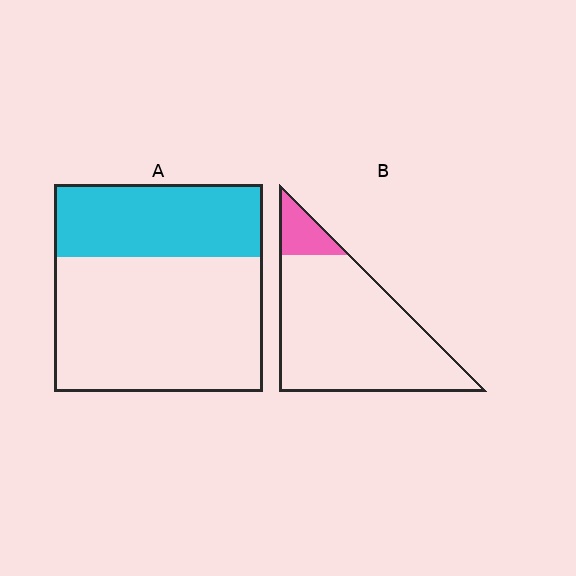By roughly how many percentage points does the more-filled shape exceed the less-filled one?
By roughly 25 percentage points (A over B).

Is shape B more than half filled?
No.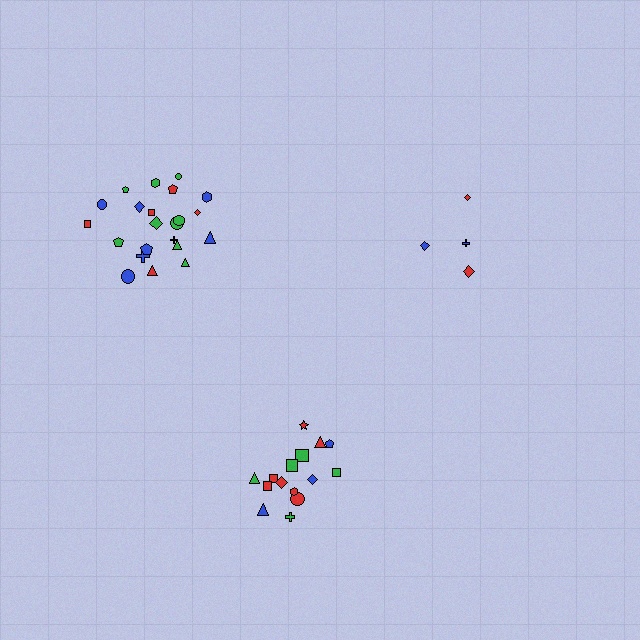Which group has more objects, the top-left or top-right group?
The top-left group.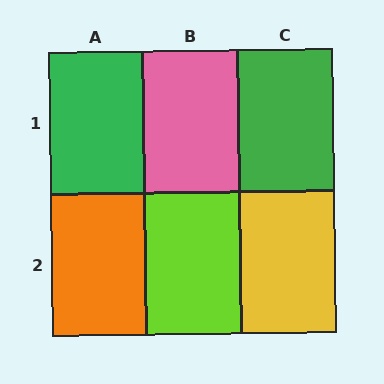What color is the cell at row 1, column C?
Green.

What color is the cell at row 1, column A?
Green.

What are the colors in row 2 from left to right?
Orange, lime, yellow.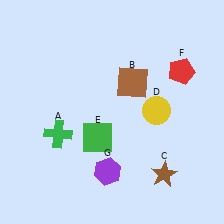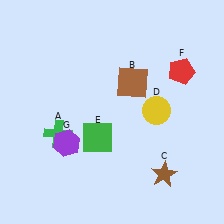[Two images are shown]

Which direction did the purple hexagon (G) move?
The purple hexagon (G) moved left.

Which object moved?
The purple hexagon (G) moved left.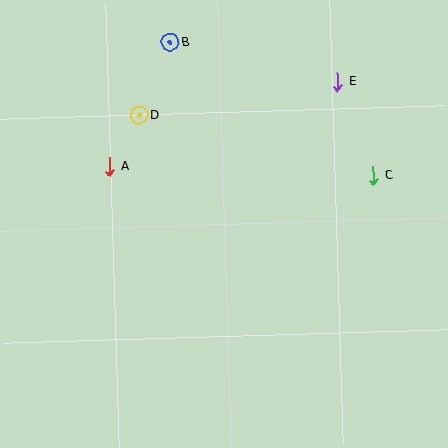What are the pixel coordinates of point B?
Point B is at (170, 43).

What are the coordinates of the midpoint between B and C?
The midpoint between B and C is at (272, 109).